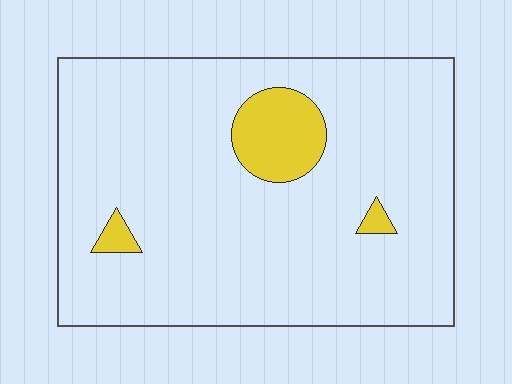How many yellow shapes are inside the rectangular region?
3.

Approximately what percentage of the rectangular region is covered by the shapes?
Approximately 10%.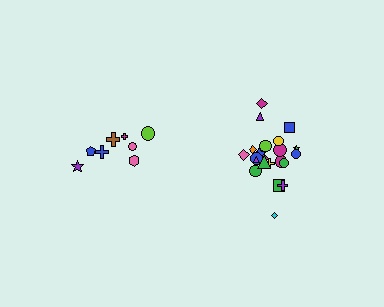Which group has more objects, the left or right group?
The right group.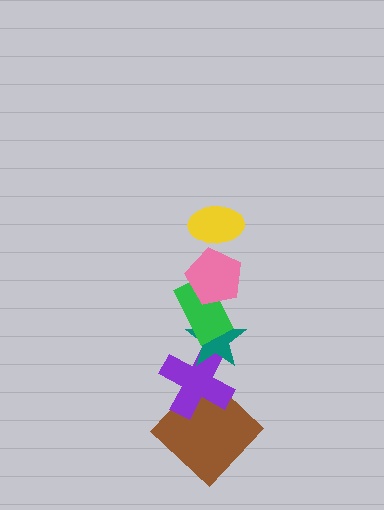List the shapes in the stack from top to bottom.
From top to bottom: the yellow ellipse, the pink pentagon, the green rectangle, the teal star, the purple cross, the brown diamond.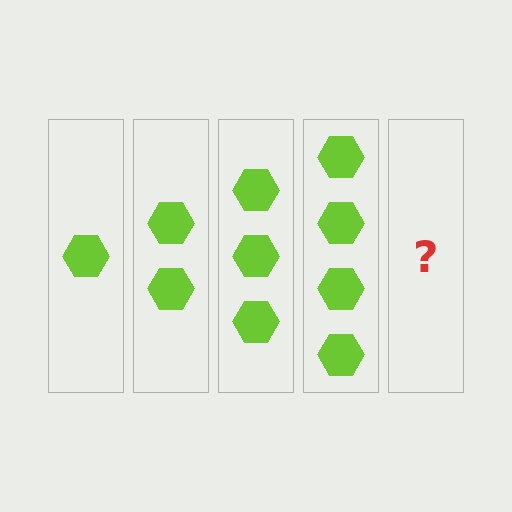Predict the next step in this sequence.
The next step is 5 hexagons.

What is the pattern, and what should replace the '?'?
The pattern is that each step adds one more hexagon. The '?' should be 5 hexagons.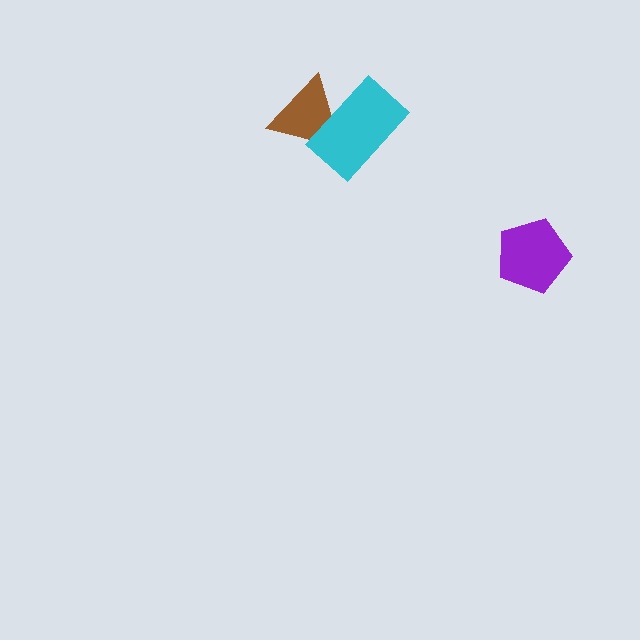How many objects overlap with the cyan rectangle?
1 object overlaps with the cyan rectangle.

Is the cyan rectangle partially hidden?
No, no other shape covers it.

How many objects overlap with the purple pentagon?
0 objects overlap with the purple pentagon.